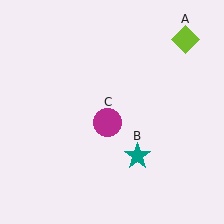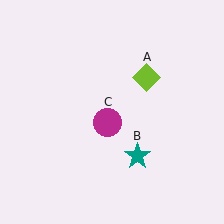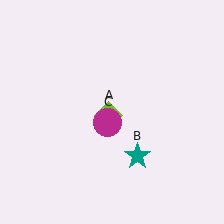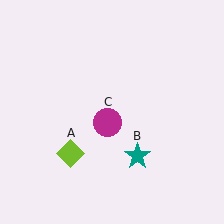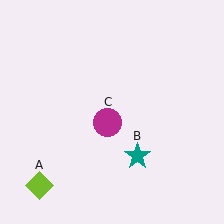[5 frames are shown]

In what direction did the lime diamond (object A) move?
The lime diamond (object A) moved down and to the left.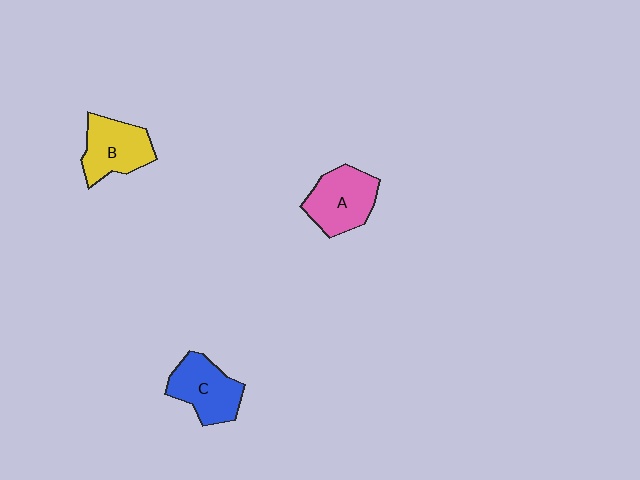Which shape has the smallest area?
Shape B (yellow).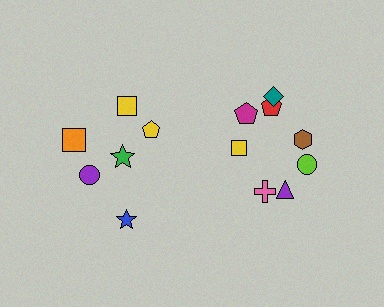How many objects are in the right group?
There are 8 objects.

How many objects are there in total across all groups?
There are 14 objects.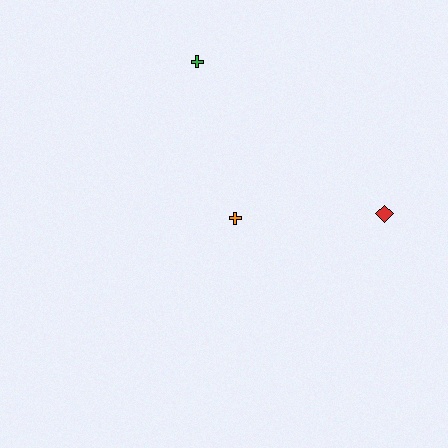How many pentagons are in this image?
There are no pentagons.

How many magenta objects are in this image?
There are no magenta objects.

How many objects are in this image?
There are 3 objects.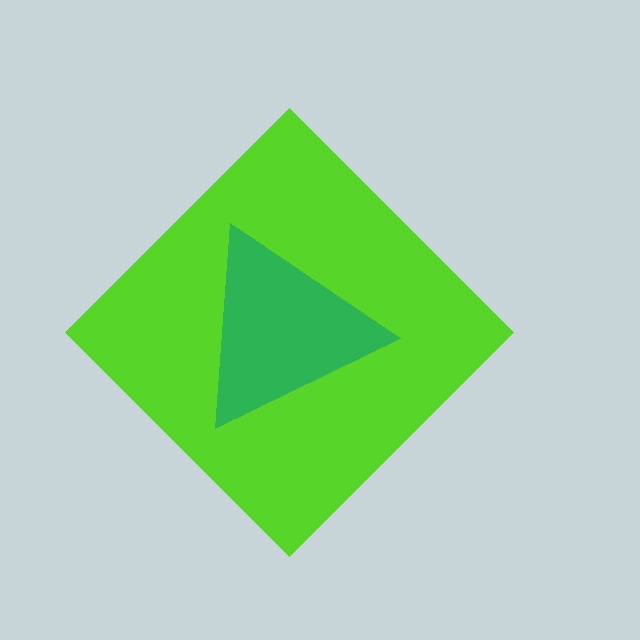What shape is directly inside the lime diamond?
The green triangle.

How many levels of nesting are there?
2.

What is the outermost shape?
The lime diamond.